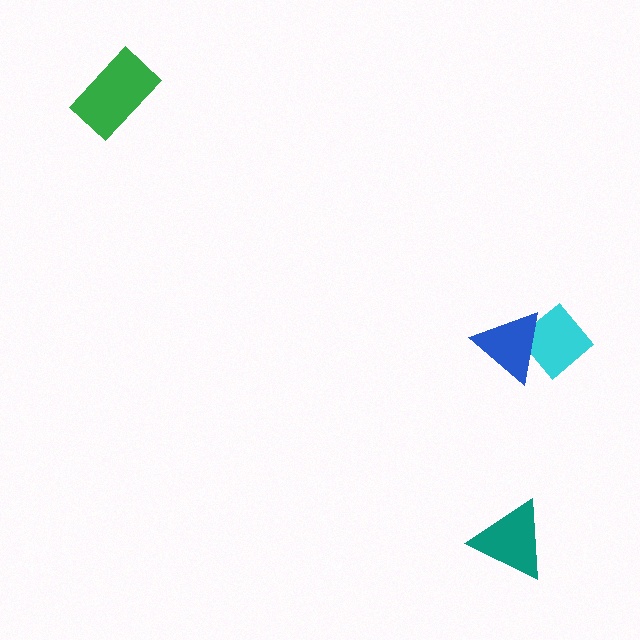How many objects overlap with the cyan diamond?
1 object overlaps with the cyan diamond.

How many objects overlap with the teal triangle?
0 objects overlap with the teal triangle.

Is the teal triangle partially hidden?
No, no other shape covers it.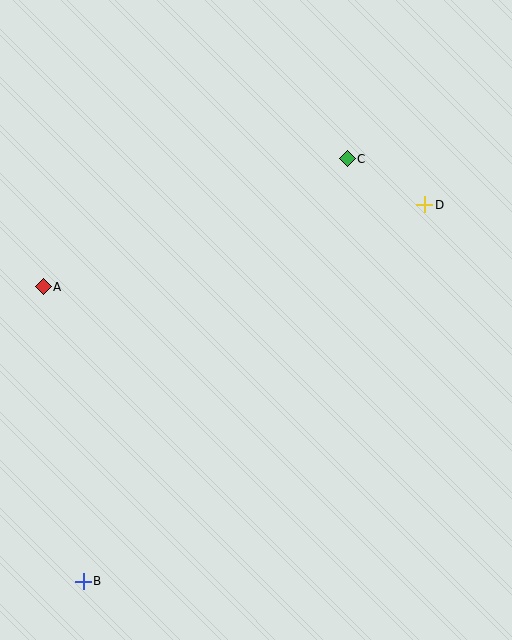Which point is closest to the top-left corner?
Point A is closest to the top-left corner.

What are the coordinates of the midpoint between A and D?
The midpoint between A and D is at (234, 246).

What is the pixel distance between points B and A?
The distance between B and A is 297 pixels.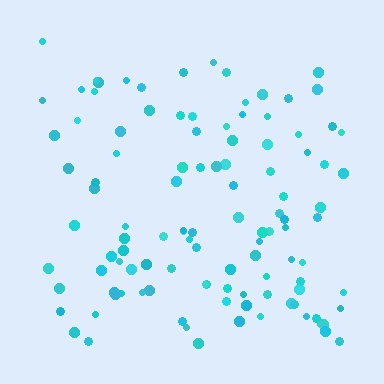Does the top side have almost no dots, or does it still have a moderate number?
Still a moderate number, just noticeably fewer than the bottom.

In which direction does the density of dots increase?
From top to bottom, with the bottom side densest.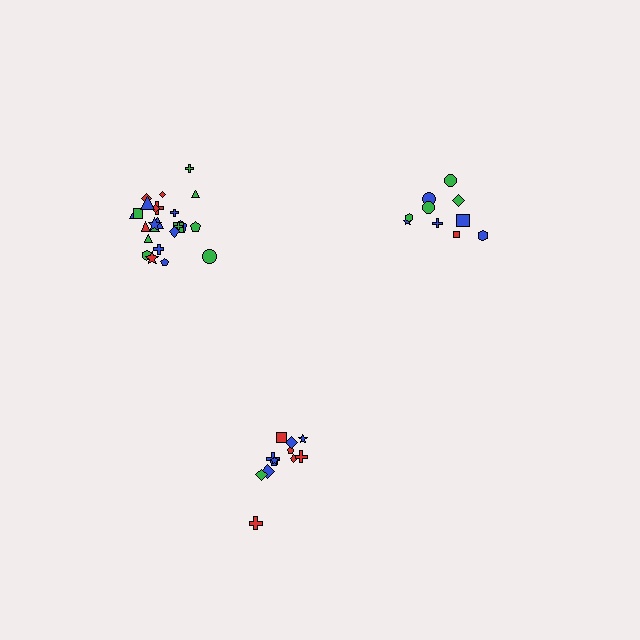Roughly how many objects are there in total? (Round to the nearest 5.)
Roughly 45 objects in total.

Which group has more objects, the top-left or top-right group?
The top-left group.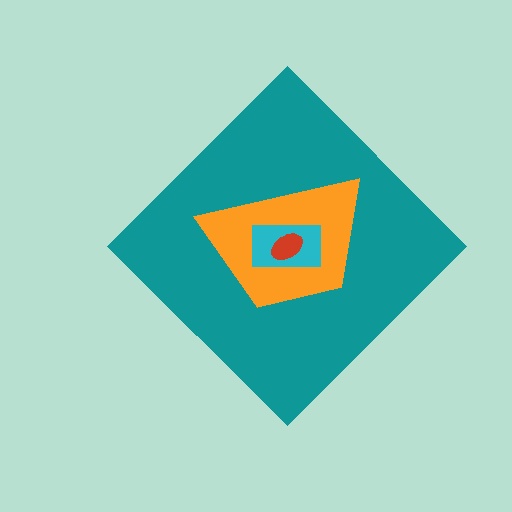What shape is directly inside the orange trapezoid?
The cyan rectangle.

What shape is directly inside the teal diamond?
The orange trapezoid.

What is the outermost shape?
The teal diamond.